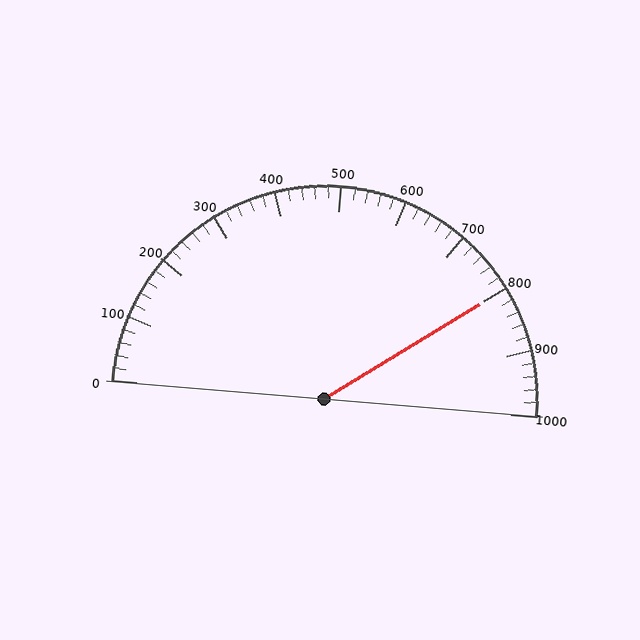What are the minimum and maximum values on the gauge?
The gauge ranges from 0 to 1000.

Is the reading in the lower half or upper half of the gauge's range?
The reading is in the upper half of the range (0 to 1000).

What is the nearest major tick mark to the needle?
The nearest major tick mark is 800.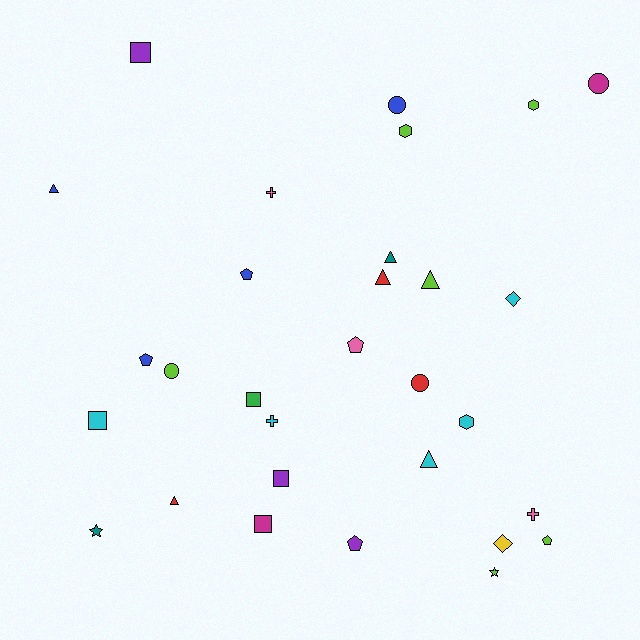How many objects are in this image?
There are 30 objects.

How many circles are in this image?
There are 4 circles.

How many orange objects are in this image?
There are no orange objects.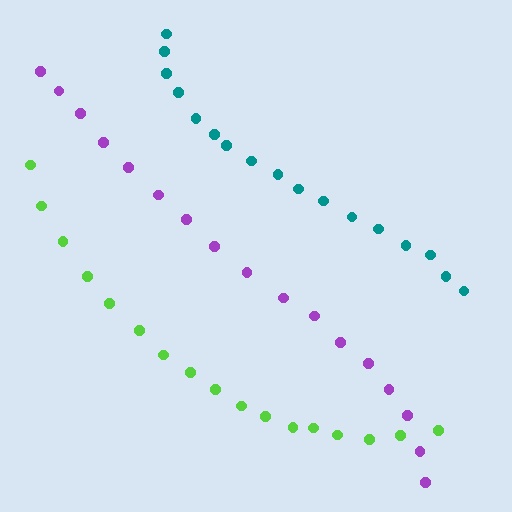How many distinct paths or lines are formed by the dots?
There are 3 distinct paths.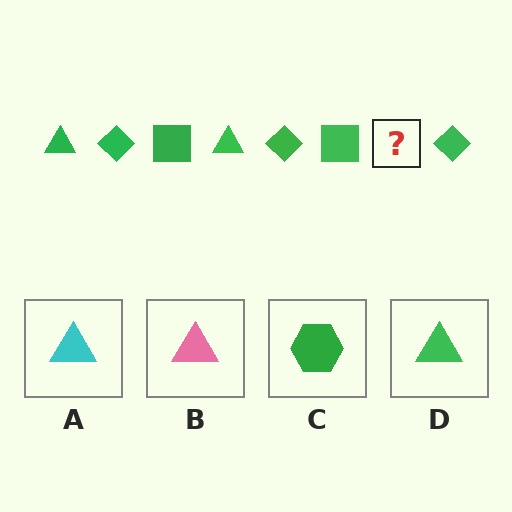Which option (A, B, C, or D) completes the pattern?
D.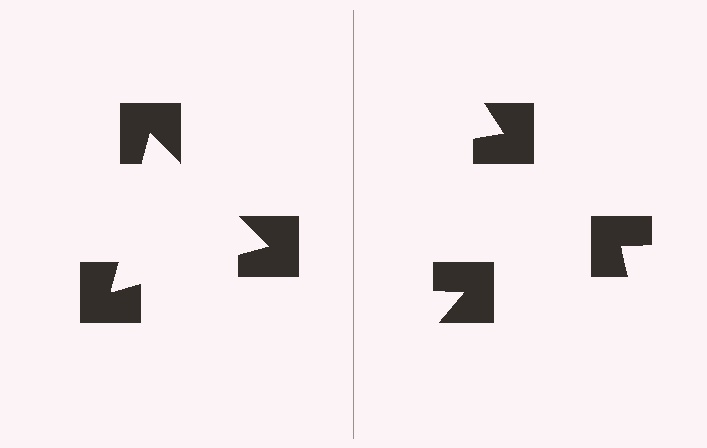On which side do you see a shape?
An illusory triangle appears on the left side. On the right side the wedge cuts are rotated, so no coherent shape forms.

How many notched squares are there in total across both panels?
6 — 3 on each side.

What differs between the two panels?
The notched squares are positioned identically on both sides; only the wedge orientations differ. On the left they align to a triangle; on the right they are misaligned.